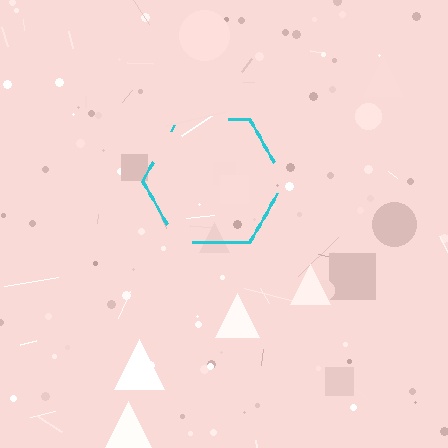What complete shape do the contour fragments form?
The contour fragments form a hexagon.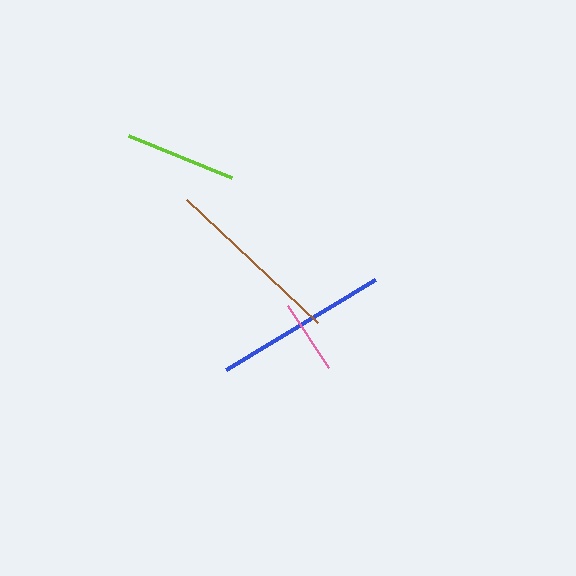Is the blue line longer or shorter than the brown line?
The brown line is longer than the blue line.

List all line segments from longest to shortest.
From longest to shortest: brown, blue, lime, pink.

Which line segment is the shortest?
The pink line is the shortest at approximately 74 pixels.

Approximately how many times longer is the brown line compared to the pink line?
The brown line is approximately 2.4 times the length of the pink line.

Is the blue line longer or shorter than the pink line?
The blue line is longer than the pink line.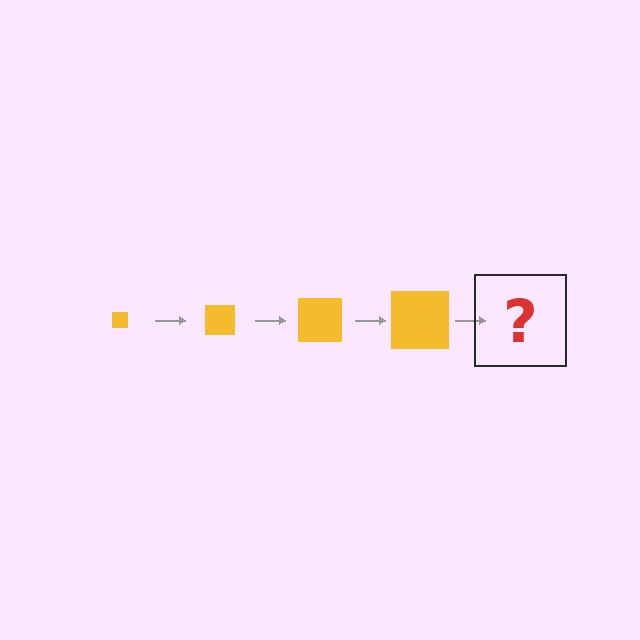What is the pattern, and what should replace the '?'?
The pattern is that the square gets progressively larger each step. The '?' should be a yellow square, larger than the previous one.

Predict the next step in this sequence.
The next step is a yellow square, larger than the previous one.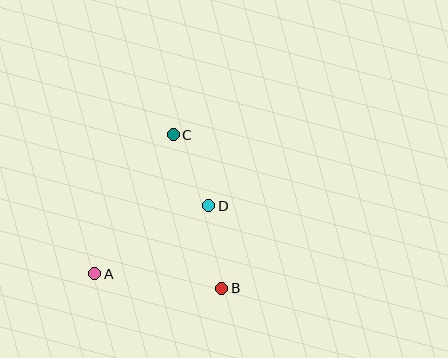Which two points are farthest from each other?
Points B and C are farthest from each other.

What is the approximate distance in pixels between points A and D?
The distance between A and D is approximately 133 pixels.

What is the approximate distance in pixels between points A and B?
The distance between A and B is approximately 128 pixels.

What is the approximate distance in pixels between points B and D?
The distance between B and D is approximately 83 pixels.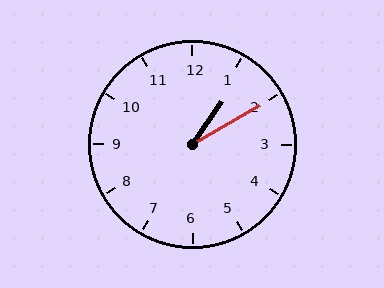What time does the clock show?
1:10.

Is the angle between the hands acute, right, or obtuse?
It is acute.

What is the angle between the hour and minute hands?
Approximately 25 degrees.